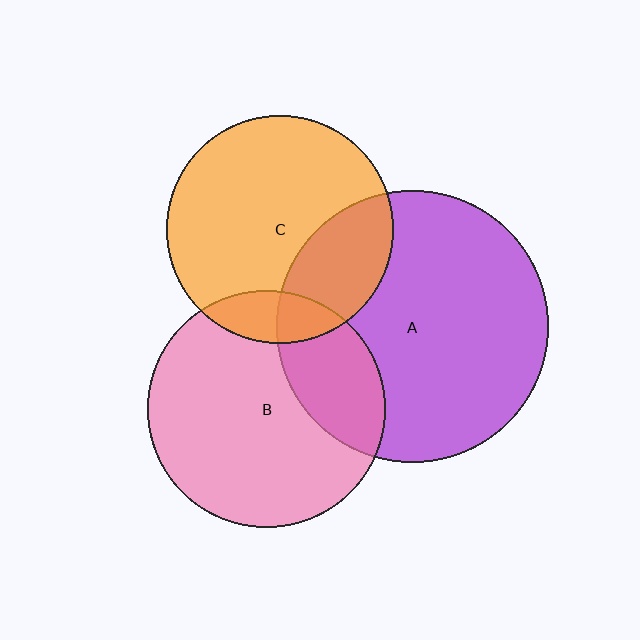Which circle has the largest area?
Circle A (purple).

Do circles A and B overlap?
Yes.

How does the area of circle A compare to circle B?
Approximately 1.3 times.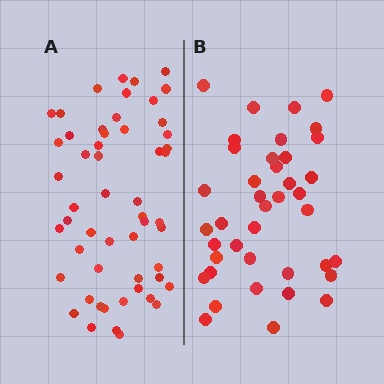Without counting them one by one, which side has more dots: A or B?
Region A (the left region) has more dots.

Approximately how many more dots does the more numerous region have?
Region A has approximately 15 more dots than region B.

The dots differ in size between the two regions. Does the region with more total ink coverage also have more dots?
No. Region B has more total ink coverage because its dots are larger, but region A actually contains more individual dots. Total area can be misleading — the number of items is what matters here.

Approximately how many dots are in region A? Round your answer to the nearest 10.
About 50 dots. (The exact count is 54, which rounds to 50.)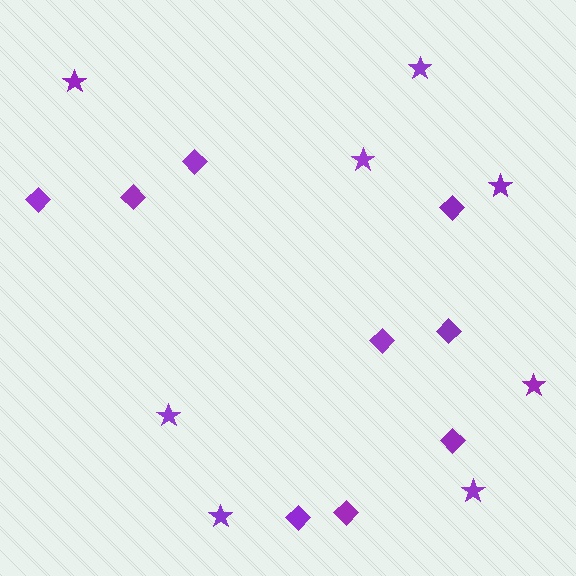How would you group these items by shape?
There are 2 groups: one group of stars (8) and one group of diamonds (9).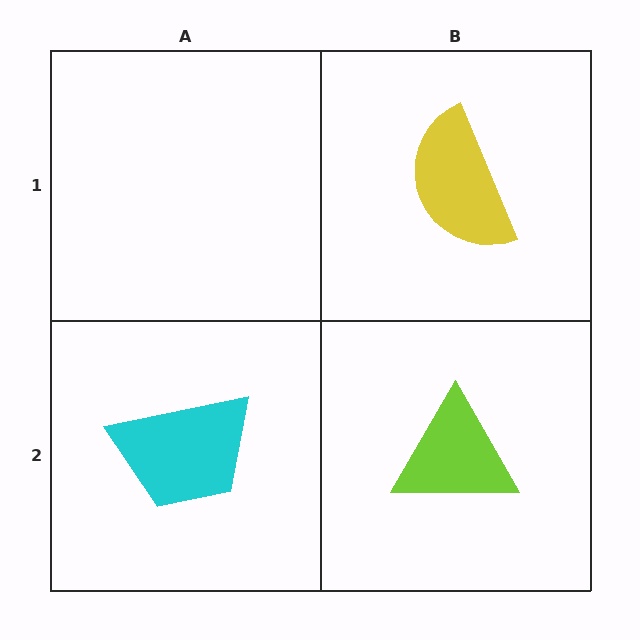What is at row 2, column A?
A cyan trapezoid.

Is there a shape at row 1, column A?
No, that cell is empty.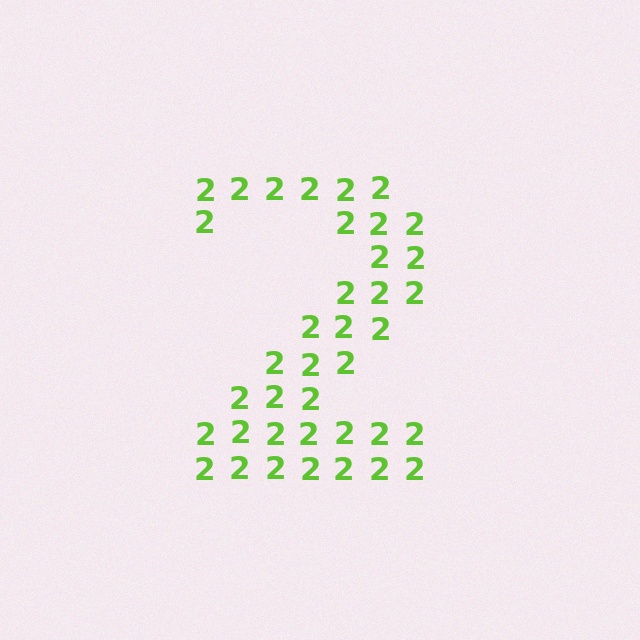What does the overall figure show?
The overall figure shows the digit 2.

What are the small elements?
The small elements are digit 2's.